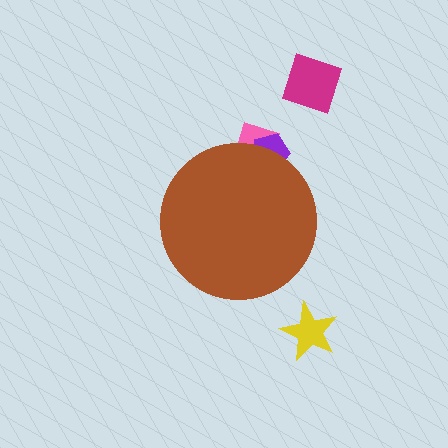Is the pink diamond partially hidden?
Yes, the pink diamond is partially hidden behind the brown circle.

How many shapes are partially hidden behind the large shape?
2 shapes are partially hidden.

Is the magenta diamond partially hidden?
No, the magenta diamond is fully visible.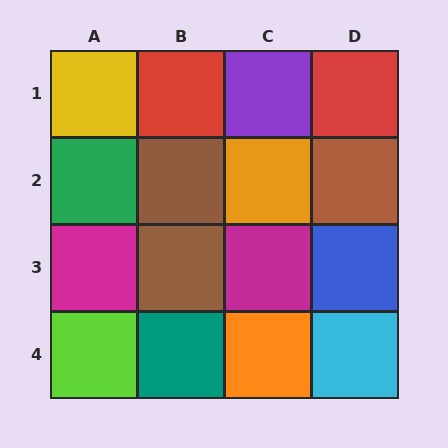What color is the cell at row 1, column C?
Purple.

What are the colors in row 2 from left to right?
Green, brown, orange, brown.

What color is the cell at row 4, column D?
Cyan.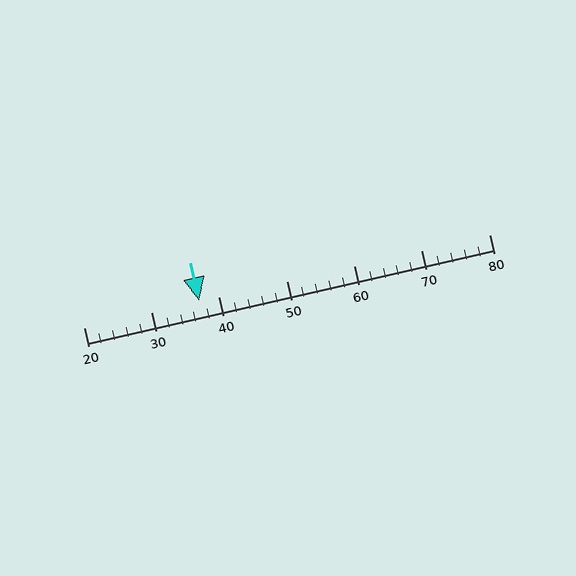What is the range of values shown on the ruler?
The ruler shows values from 20 to 80.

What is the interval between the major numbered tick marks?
The major tick marks are spaced 10 units apart.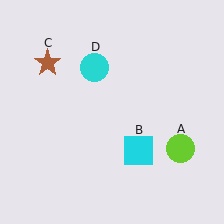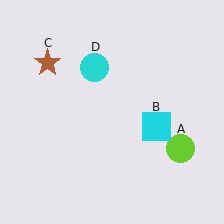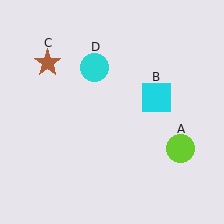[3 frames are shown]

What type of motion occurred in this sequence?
The cyan square (object B) rotated counterclockwise around the center of the scene.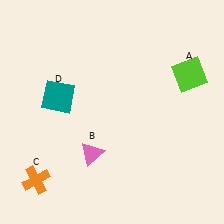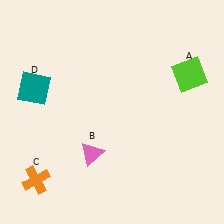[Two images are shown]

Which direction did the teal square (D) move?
The teal square (D) moved left.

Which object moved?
The teal square (D) moved left.